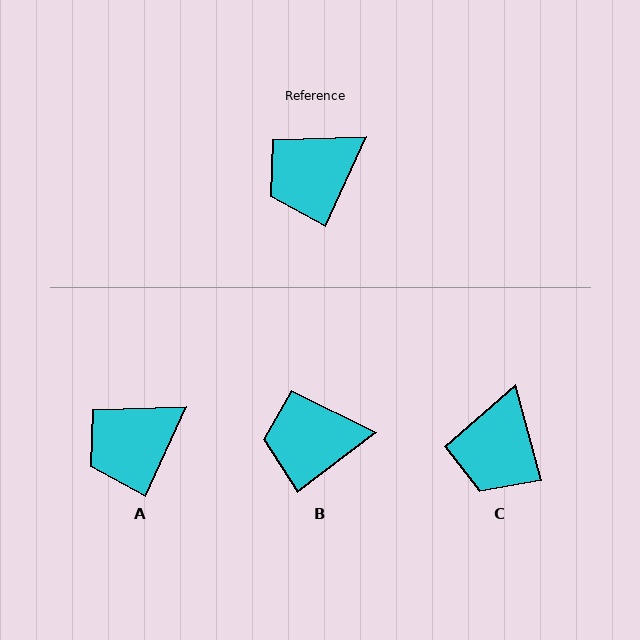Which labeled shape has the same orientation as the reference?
A.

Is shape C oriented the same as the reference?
No, it is off by about 40 degrees.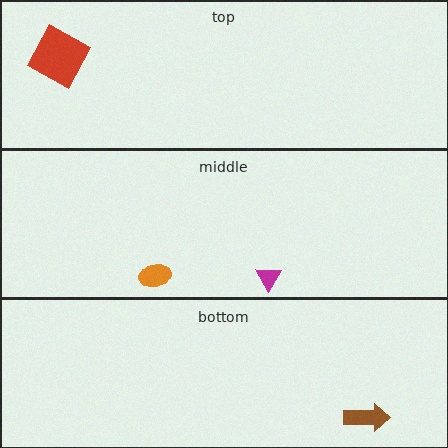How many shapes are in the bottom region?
1.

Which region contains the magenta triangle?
The middle region.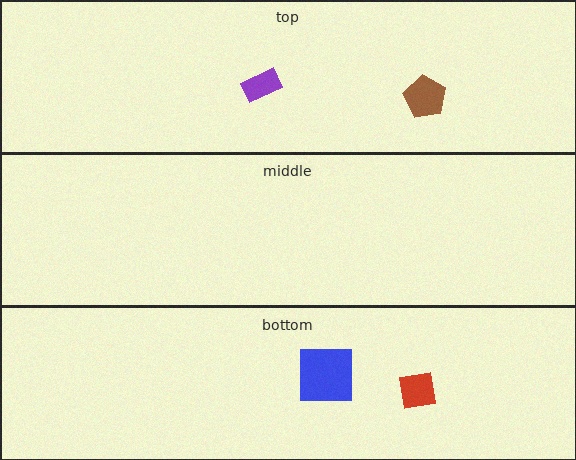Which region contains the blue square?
The bottom region.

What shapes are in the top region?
The brown pentagon, the purple rectangle.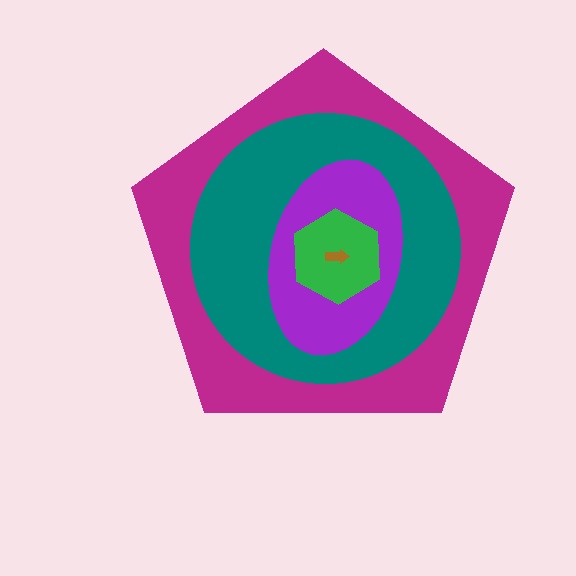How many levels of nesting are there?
5.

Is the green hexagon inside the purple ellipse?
Yes.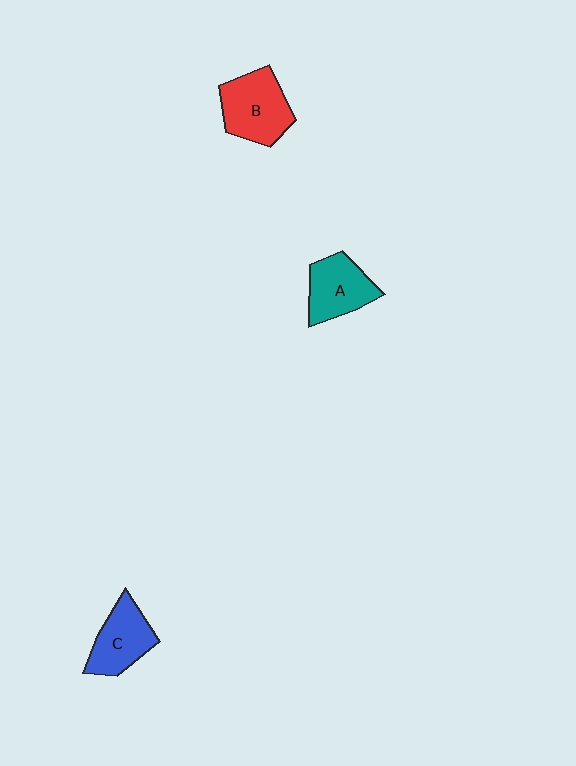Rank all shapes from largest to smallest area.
From largest to smallest: B (red), A (teal), C (blue).